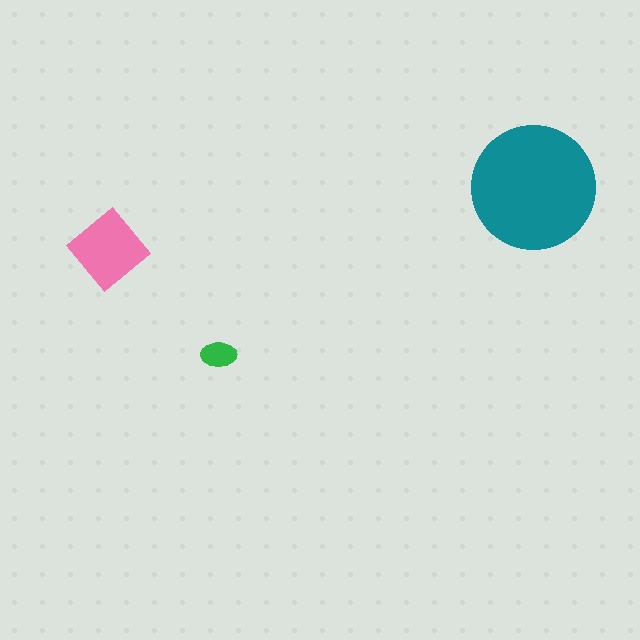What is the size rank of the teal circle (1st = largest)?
1st.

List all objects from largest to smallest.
The teal circle, the pink diamond, the green ellipse.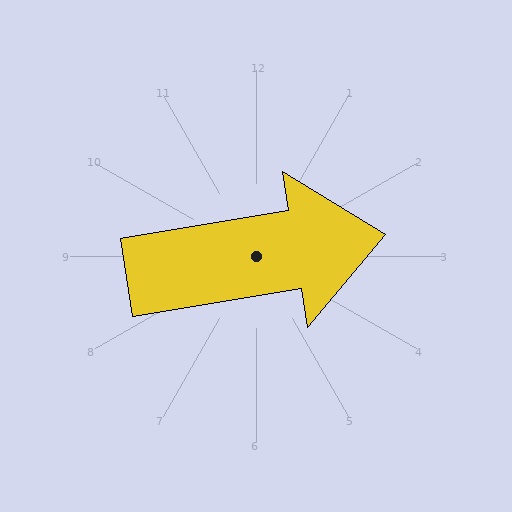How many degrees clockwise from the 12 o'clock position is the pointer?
Approximately 81 degrees.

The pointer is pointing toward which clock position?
Roughly 3 o'clock.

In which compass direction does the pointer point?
East.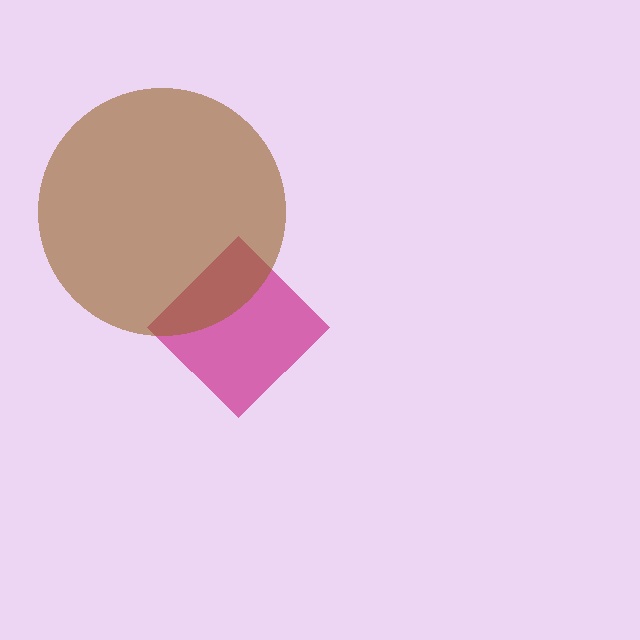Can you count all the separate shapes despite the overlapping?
Yes, there are 2 separate shapes.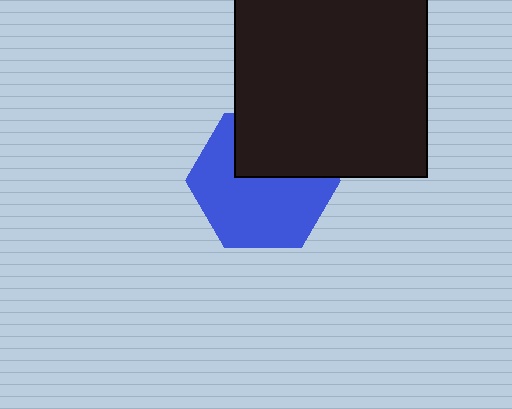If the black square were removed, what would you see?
You would see the complete blue hexagon.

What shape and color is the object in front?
The object in front is a black square.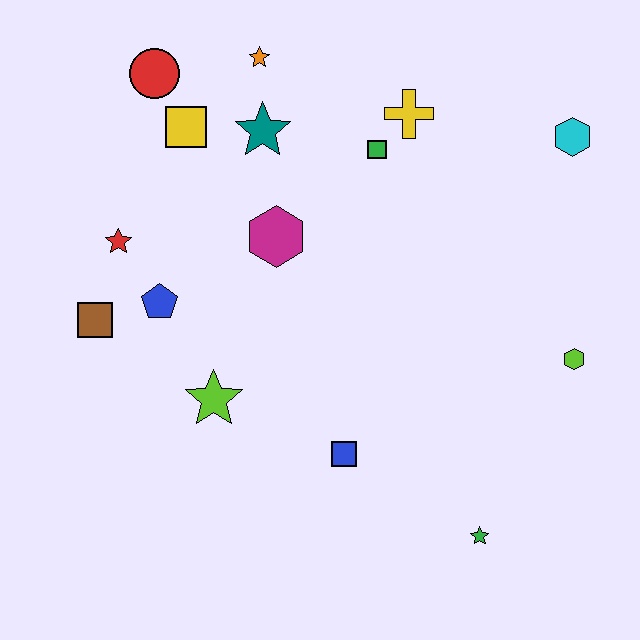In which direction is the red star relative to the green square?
The red star is to the left of the green square.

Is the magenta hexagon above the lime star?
Yes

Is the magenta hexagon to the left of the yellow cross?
Yes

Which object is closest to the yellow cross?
The green square is closest to the yellow cross.